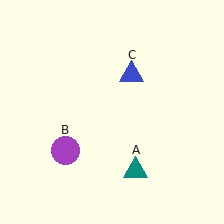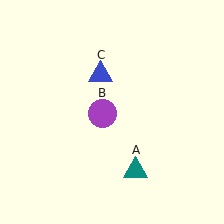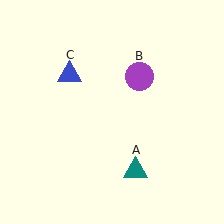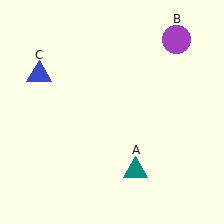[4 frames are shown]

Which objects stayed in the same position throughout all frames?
Teal triangle (object A) remained stationary.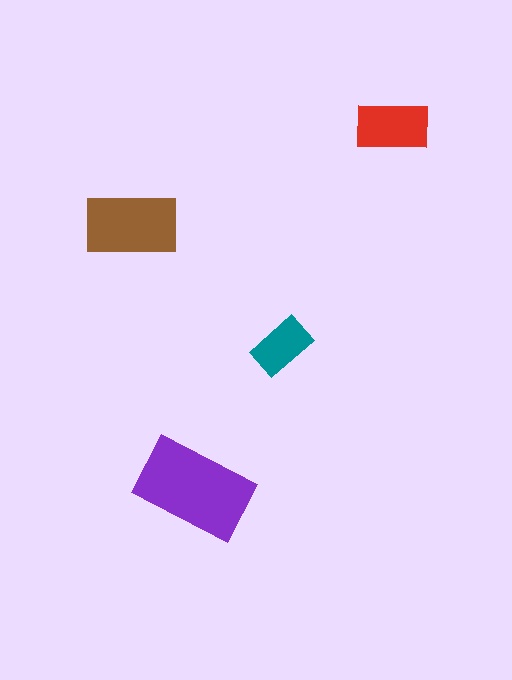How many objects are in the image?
There are 4 objects in the image.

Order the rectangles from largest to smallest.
the purple one, the brown one, the red one, the teal one.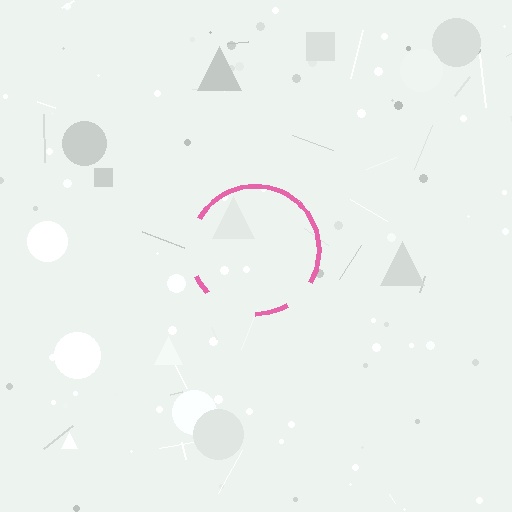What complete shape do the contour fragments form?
The contour fragments form a circle.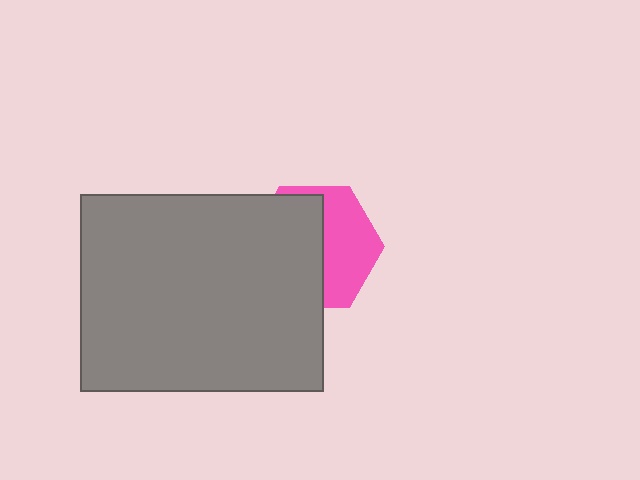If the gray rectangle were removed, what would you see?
You would see the complete pink hexagon.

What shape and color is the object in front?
The object in front is a gray rectangle.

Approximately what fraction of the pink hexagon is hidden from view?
Roughly 56% of the pink hexagon is hidden behind the gray rectangle.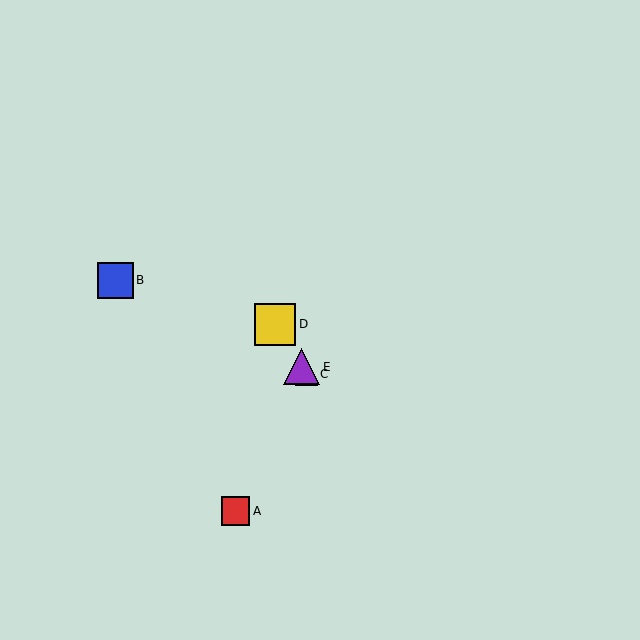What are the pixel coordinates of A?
Object A is at (235, 511).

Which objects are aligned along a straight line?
Objects C, D, E are aligned along a straight line.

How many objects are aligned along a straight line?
3 objects (C, D, E) are aligned along a straight line.